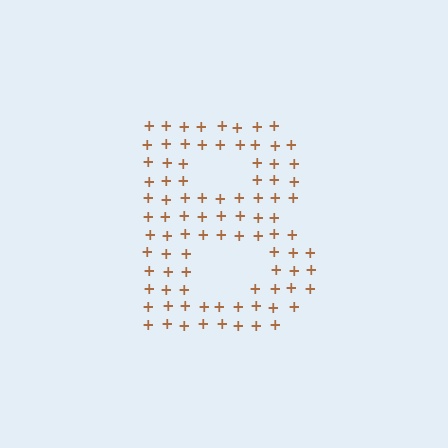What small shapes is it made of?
It is made of small plus signs.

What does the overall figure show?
The overall figure shows the letter B.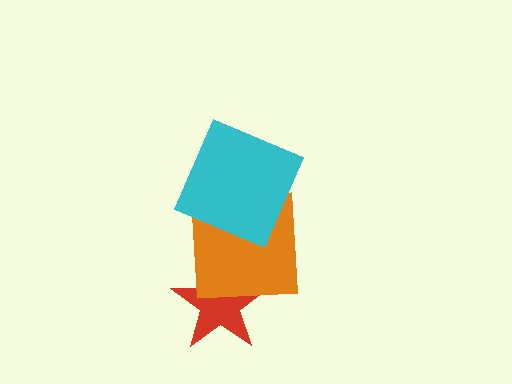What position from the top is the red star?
The red star is 3rd from the top.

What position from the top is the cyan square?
The cyan square is 1st from the top.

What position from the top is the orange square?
The orange square is 2nd from the top.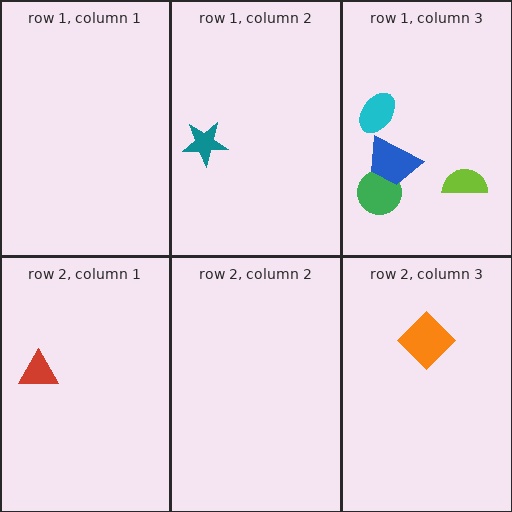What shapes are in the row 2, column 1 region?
The red triangle.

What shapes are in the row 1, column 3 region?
The green circle, the blue trapezoid, the cyan ellipse, the lime semicircle.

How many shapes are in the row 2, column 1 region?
1.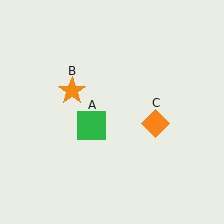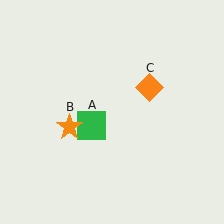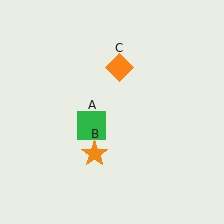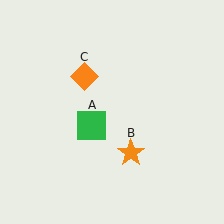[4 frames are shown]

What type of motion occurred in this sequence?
The orange star (object B), orange diamond (object C) rotated counterclockwise around the center of the scene.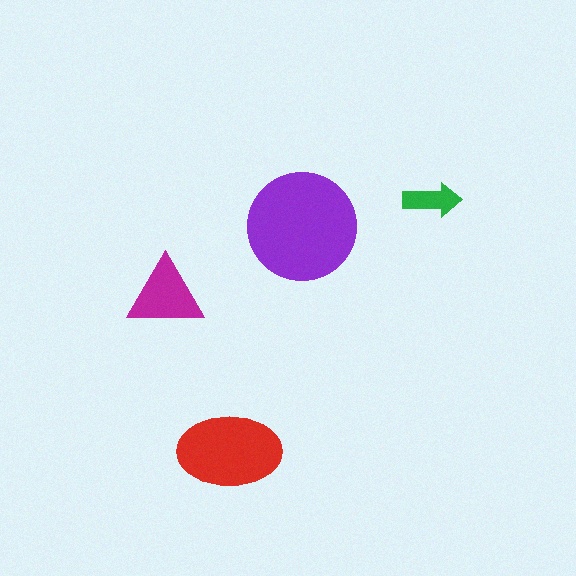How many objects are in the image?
There are 4 objects in the image.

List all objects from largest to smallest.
The purple circle, the red ellipse, the magenta triangle, the green arrow.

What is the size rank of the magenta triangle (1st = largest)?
3rd.